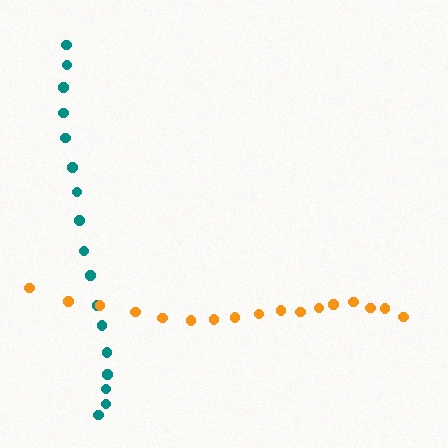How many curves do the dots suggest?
There are 2 distinct paths.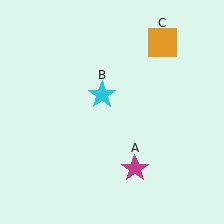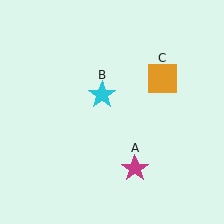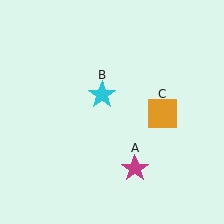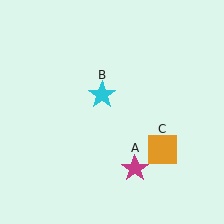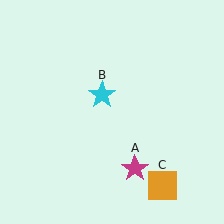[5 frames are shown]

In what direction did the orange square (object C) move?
The orange square (object C) moved down.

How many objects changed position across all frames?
1 object changed position: orange square (object C).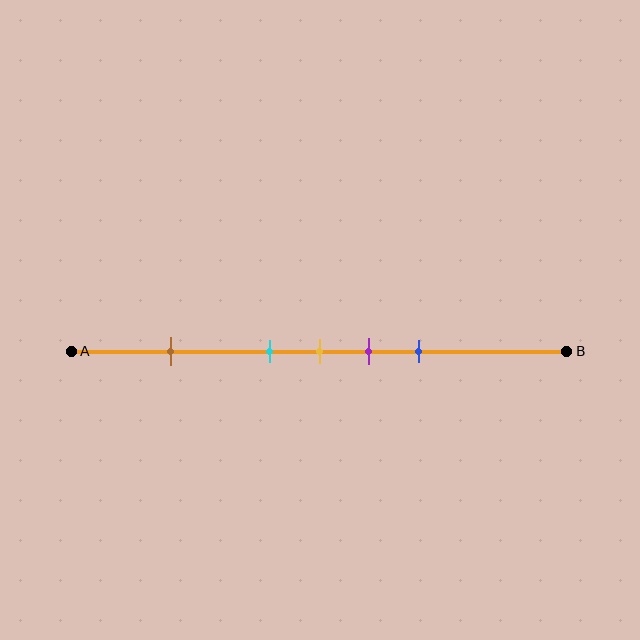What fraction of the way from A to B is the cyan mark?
The cyan mark is approximately 40% (0.4) of the way from A to B.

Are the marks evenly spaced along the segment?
No, the marks are not evenly spaced.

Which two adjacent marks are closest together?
The cyan and yellow marks are the closest adjacent pair.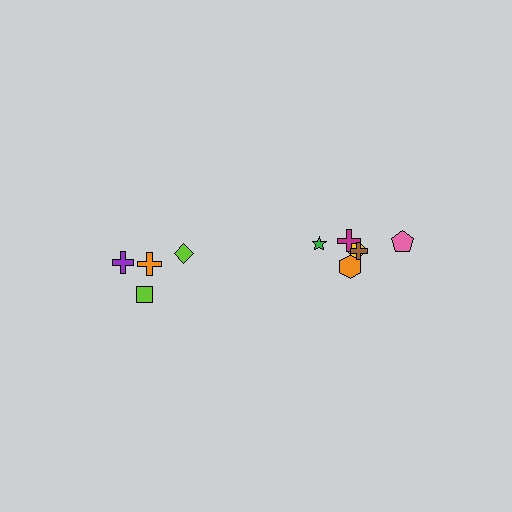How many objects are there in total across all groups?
There are 10 objects.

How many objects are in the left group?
There are 4 objects.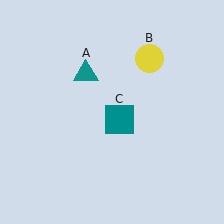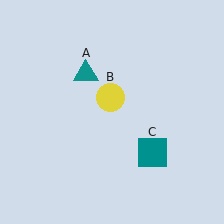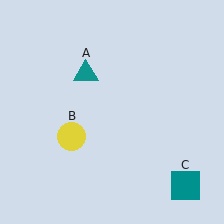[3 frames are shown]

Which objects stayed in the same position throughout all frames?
Teal triangle (object A) remained stationary.